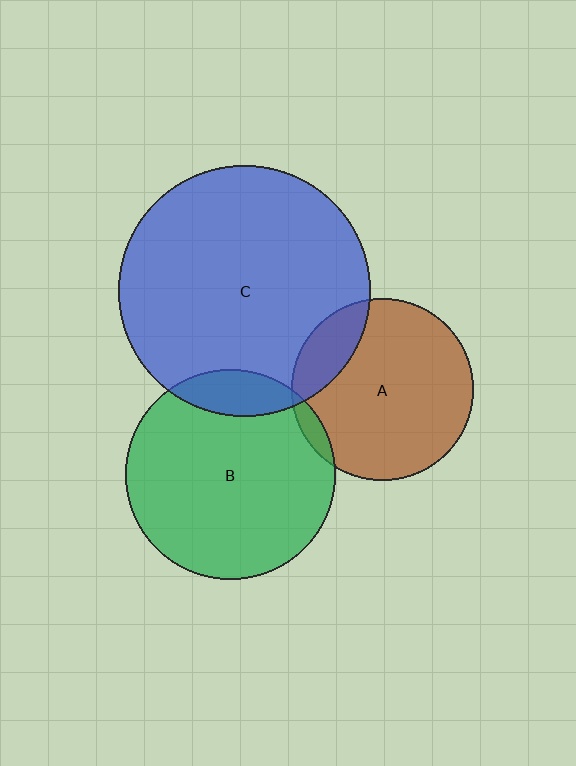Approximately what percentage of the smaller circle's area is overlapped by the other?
Approximately 15%.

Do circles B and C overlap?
Yes.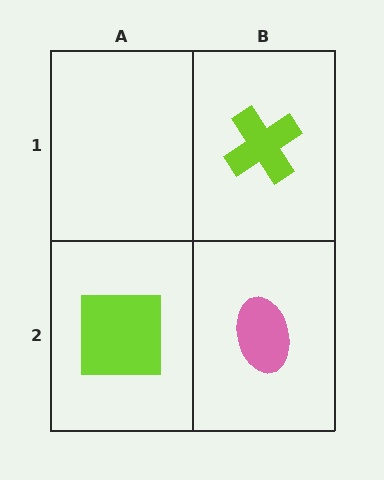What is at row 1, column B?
A lime cross.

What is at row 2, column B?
A pink ellipse.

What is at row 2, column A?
A lime square.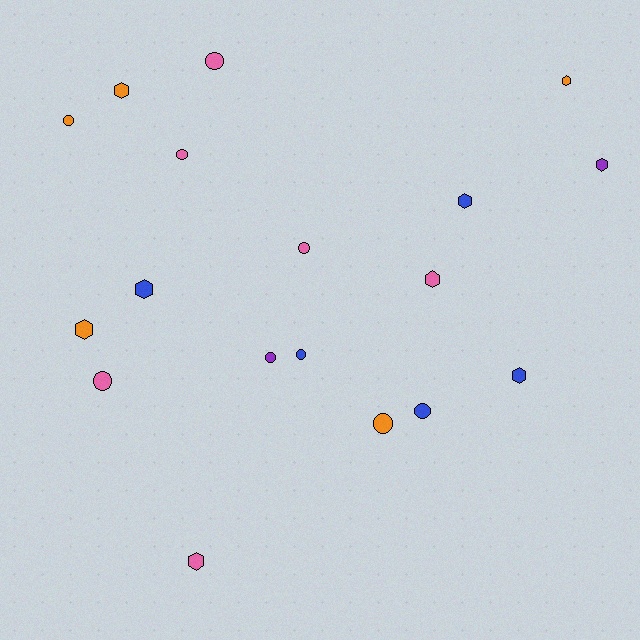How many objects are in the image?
There are 18 objects.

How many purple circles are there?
There is 1 purple circle.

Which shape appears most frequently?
Hexagon, with 9 objects.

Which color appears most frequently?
Pink, with 6 objects.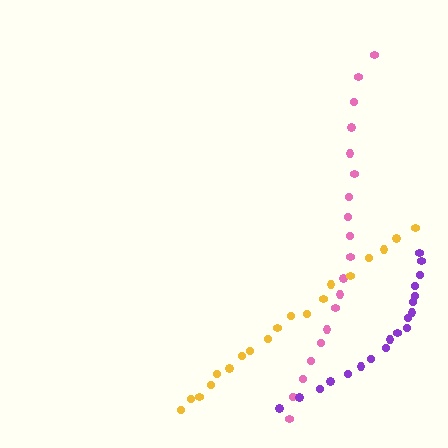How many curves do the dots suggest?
There are 3 distinct paths.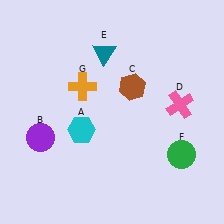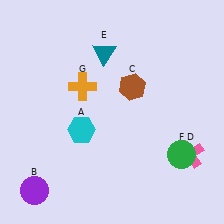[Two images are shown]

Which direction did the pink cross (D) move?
The pink cross (D) moved down.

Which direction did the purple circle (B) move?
The purple circle (B) moved down.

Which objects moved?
The objects that moved are: the purple circle (B), the pink cross (D).